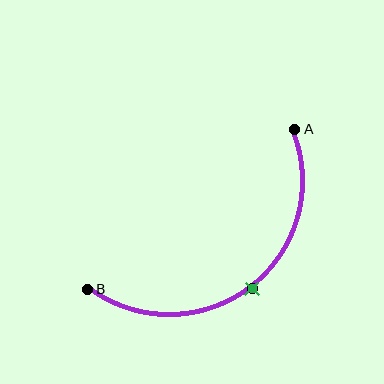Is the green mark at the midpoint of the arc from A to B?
Yes. The green mark lies on the arc at equal arc-length from both A and B — it is the arc midpoint.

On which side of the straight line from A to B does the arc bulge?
The arc bulges below and to the right of the straight line connecting A and B.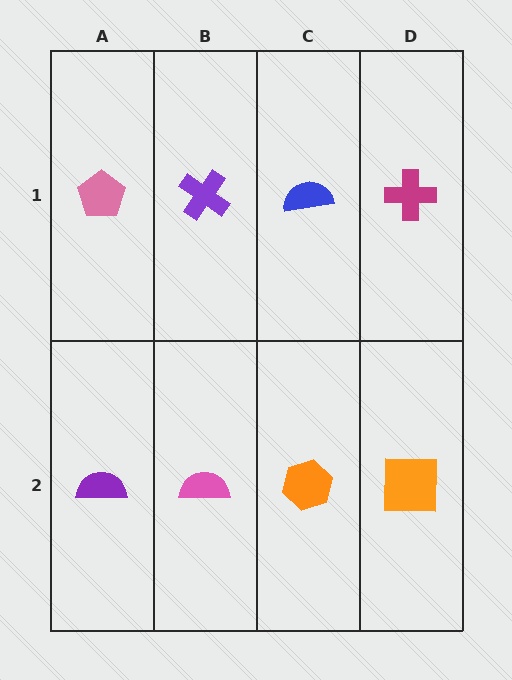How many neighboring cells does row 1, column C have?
3.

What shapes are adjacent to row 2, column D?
A magenta cross (row 1, column D), an orange hexagon (row 2, column C).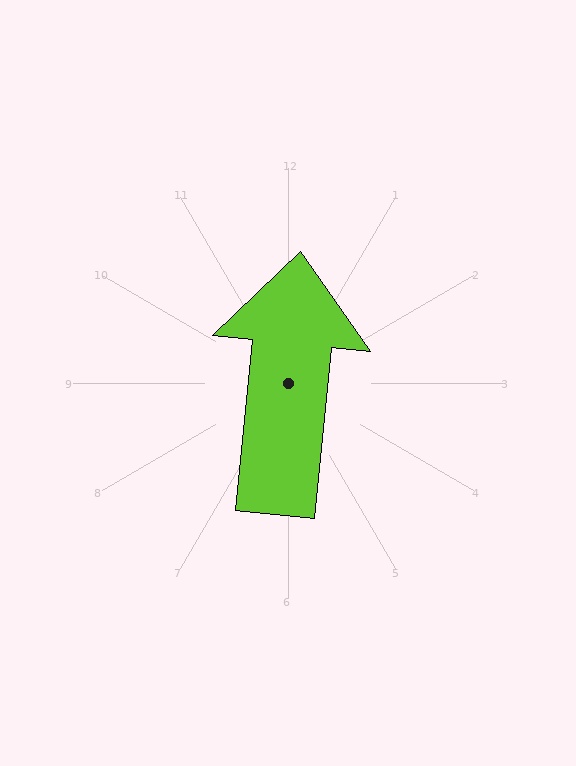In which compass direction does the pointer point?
North.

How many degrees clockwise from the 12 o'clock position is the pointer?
Approximately 5 degrees.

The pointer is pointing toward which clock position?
Roughly 12 o'clock.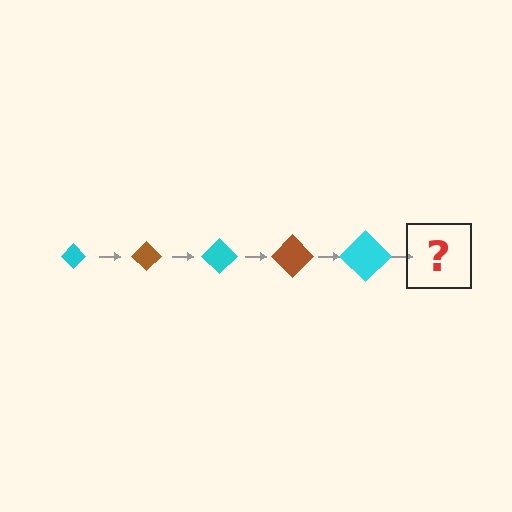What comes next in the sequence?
The next element should be a brown diamond, larger than the previous one.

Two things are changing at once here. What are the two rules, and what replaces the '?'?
The two rules are that the diamond grows larger each step and the color cycles through cyan and brown. The '?' should be a brown diamond, larger than the previous one.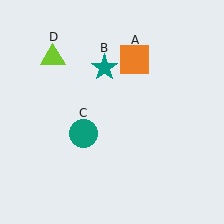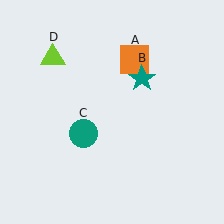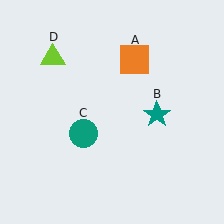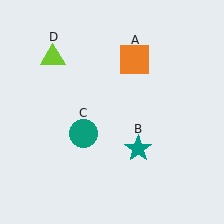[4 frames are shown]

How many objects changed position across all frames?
1 object changed position: teal star (object B).